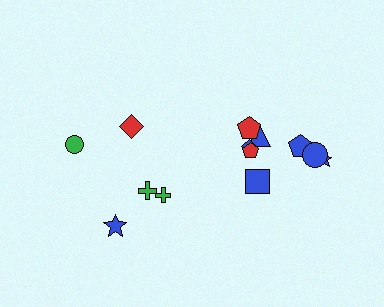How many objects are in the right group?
There are 8 objects.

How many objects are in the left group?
There are 5 objects.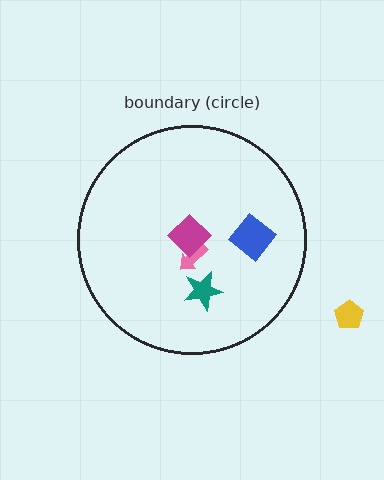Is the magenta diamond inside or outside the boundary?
Inside.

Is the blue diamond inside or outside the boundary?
Inside.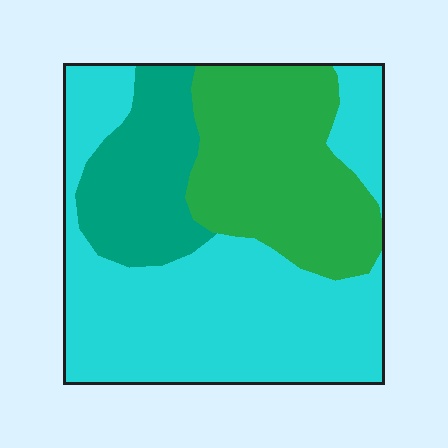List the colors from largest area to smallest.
From largest to smallest: cyan, green, teal.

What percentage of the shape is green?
Green covers around 30% of the shape.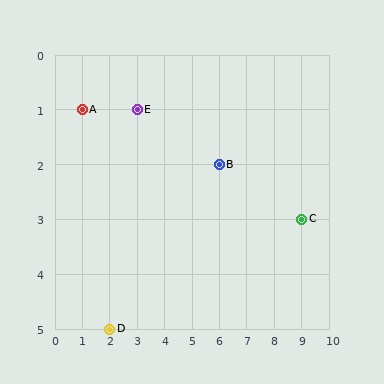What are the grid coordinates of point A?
Point A is at grid coordinates (1, 1).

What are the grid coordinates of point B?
Point B is at grid coordinates (6, 2).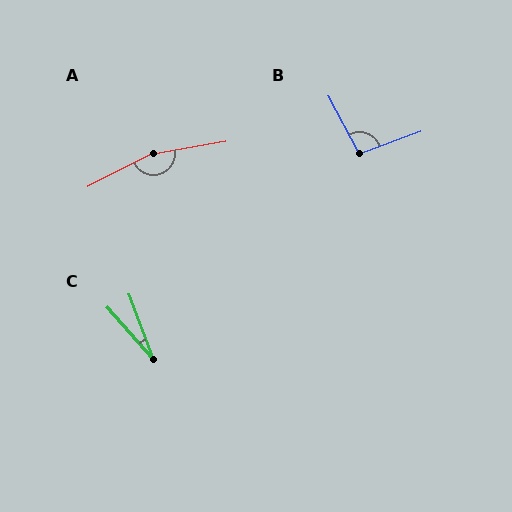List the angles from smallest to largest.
C (21°), B (98°), A (163°).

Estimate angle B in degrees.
Approximately 98 degrees.